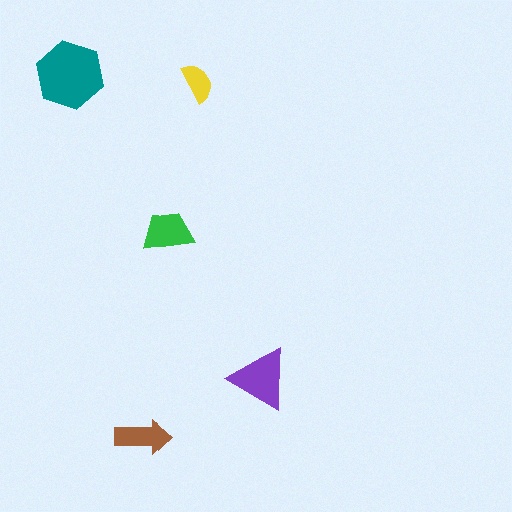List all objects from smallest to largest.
The yellow semicircle, the brown arrow, the green trapezoid, the purple triangle, the teal hexagon.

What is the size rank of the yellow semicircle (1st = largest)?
5th.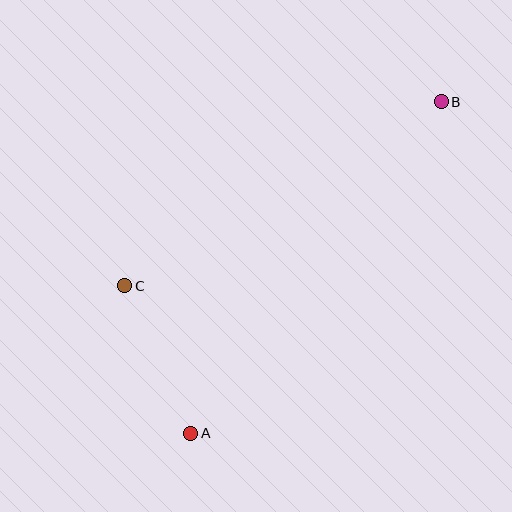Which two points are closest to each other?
Points A and C are closest to each other.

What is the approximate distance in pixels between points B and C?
The distance between B and C is approximately 366 pixels.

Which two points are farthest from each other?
Points A and B are farthest from each other.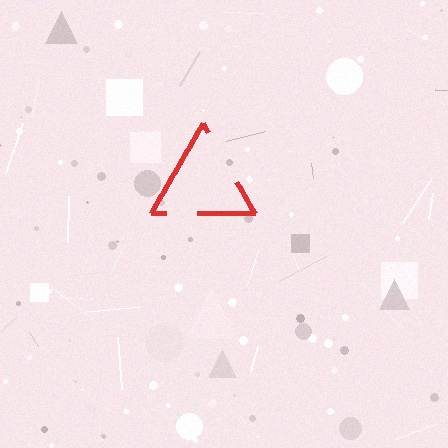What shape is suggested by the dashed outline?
The dashed outline suggests a triangle.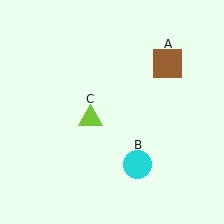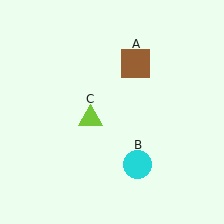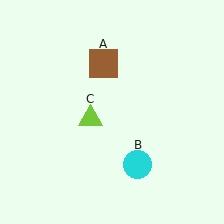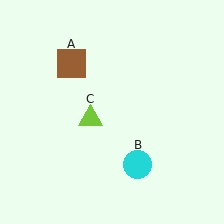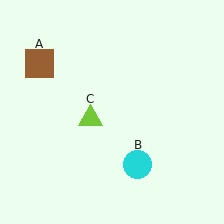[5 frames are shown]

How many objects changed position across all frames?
1 object changed position: brown square (object A).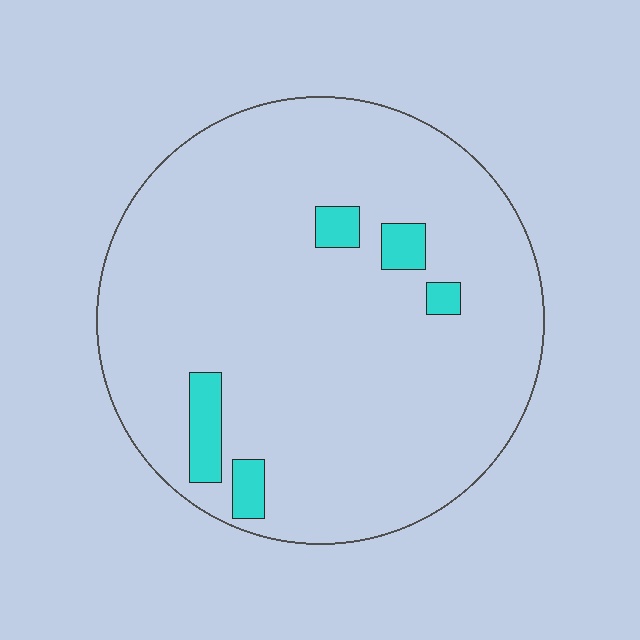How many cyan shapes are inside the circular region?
5.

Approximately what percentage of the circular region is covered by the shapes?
Approximately 5%.